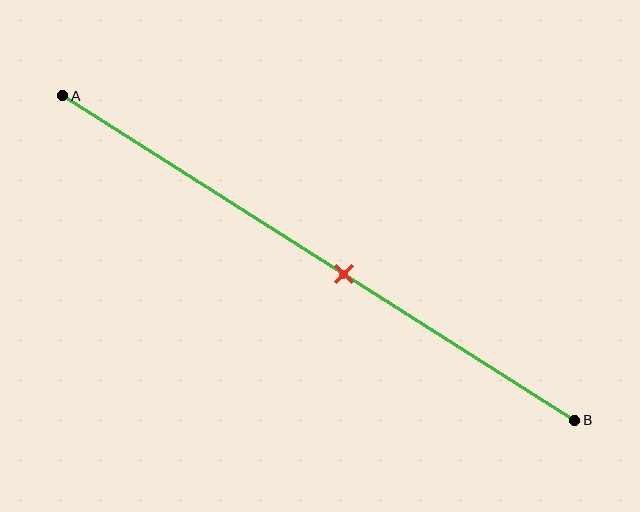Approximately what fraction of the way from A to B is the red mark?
The red mark is approximately 55% of the way from A to B.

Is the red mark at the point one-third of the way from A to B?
No, the mark is at about 55% from A, not at the 33% one-third point.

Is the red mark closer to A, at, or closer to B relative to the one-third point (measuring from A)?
The red mark is closer to point B than the one-third point of segment AB.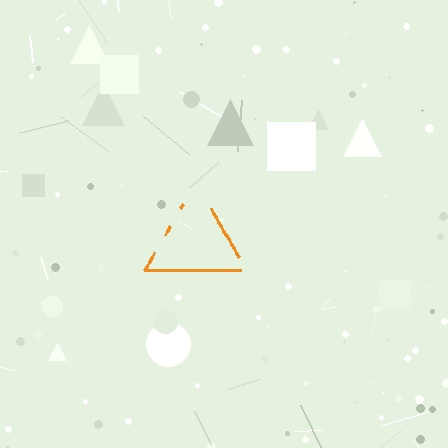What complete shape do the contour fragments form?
The contour fragments form a triangle.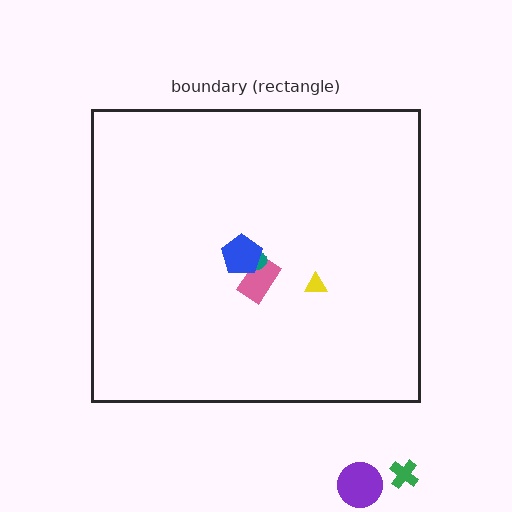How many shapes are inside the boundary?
4 inside, 2 outside.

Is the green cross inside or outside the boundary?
Outside.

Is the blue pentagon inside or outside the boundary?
Inside.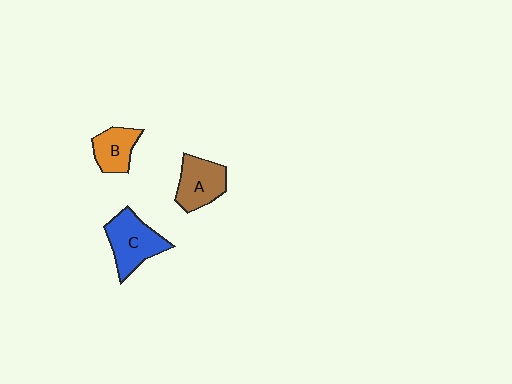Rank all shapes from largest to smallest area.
From largest to smallest: C (blue), A (brown), B (orange).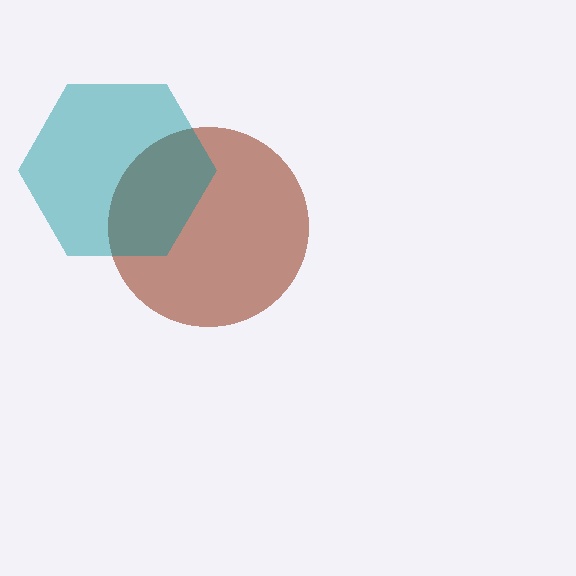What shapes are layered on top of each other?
The layered shapes are: a brown circle, a teal hexagon.